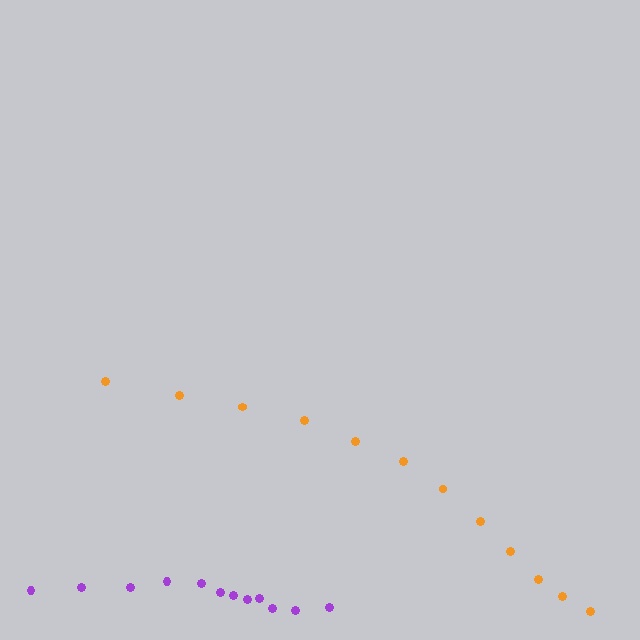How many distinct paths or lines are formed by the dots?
There are 2 distinct paths.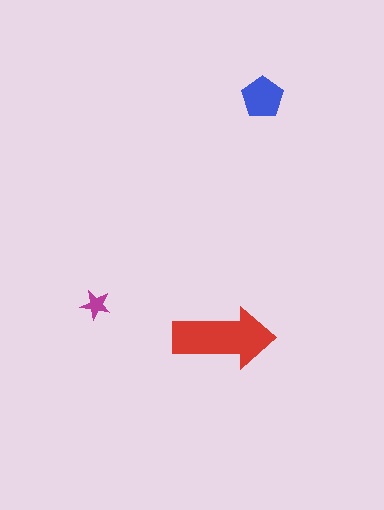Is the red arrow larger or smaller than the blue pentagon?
Larger.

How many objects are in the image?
There are 3 objects in the image.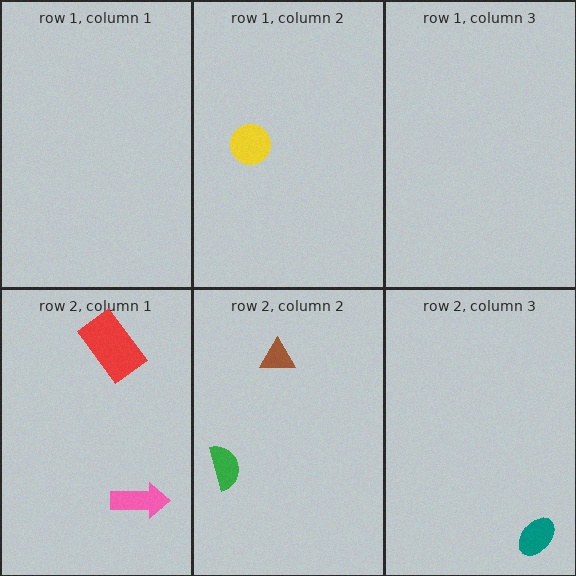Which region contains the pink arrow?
The row 2, column 1 region.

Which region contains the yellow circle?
The row 1, column 2 region.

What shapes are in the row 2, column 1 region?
The red rectangle, the pink arrow.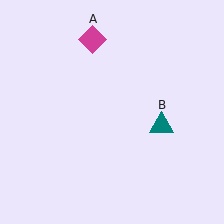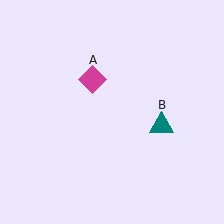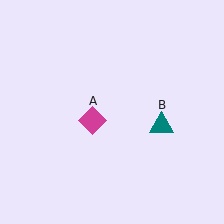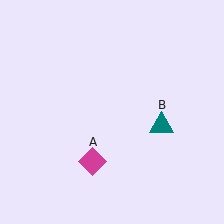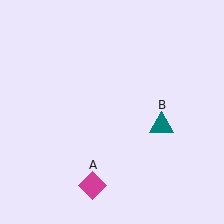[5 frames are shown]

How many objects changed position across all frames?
1 object changed position: magenta diamond (object A).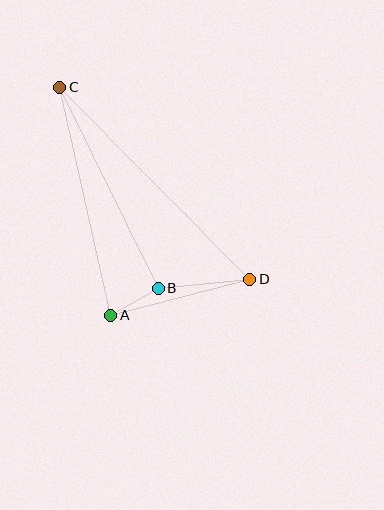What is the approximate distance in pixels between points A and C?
The distance between A and C is approximately 234 pixels.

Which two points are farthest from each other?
Points C and D are farthest from each other.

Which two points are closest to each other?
Points A and B are closest to each other.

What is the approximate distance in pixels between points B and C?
The distance between B and C is approximately 224 pixels.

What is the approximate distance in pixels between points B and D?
The distance between B and D is approximately 92 pixels.